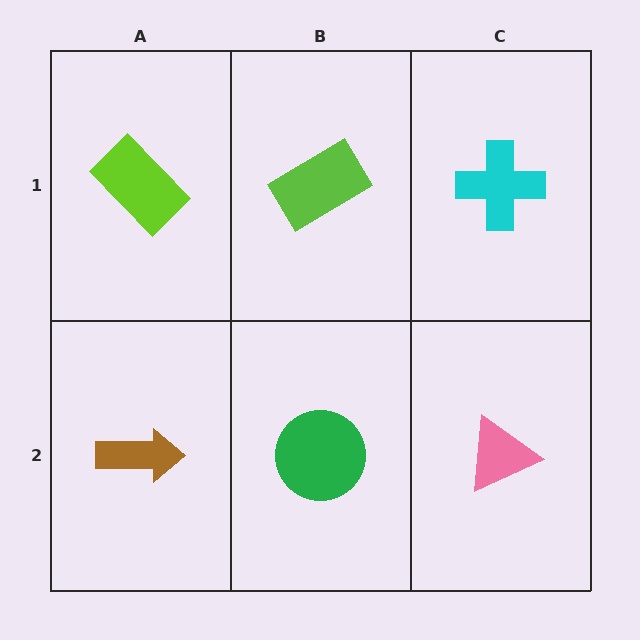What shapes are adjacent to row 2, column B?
A lime rectangle (row 1, column B), a brown arrow (row 2, column A), a pink triangle (row 2, column C).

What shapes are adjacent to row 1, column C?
A pink triangle (row 2, column C), a lime rectangle (row 1, column B).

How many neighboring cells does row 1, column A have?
2.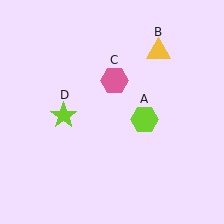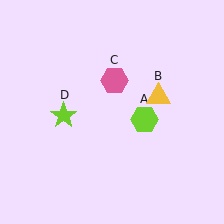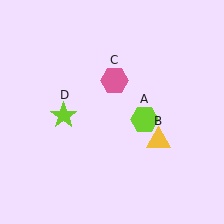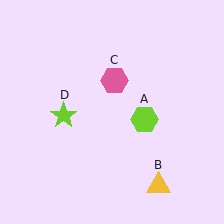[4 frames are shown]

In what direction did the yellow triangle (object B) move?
The yellow triangle (object B) moved down.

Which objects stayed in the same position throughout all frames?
Lime hexagon (object A) and pink hexagon (object C) and lime star (object D) remained stationary.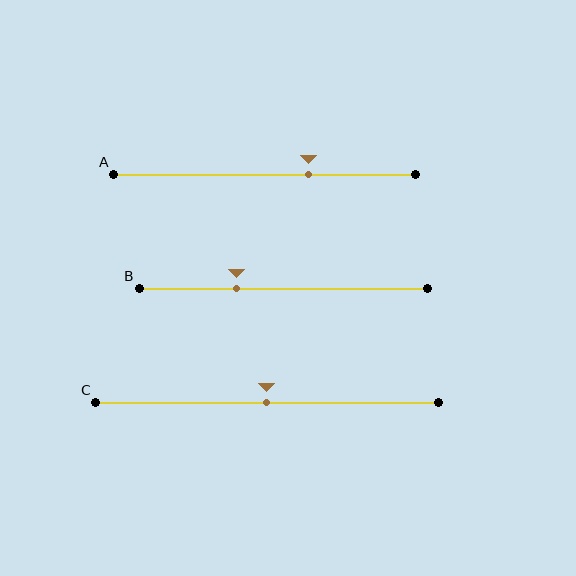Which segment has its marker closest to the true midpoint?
Segment C has its marker closest to the true midpoint.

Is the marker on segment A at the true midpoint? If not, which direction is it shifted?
No, the marker on segment A is shifted to the right by about 15% of the segment length.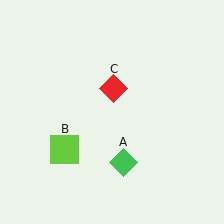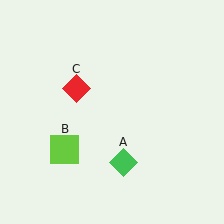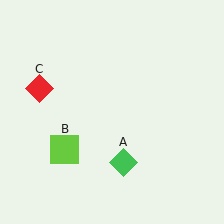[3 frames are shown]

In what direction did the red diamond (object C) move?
The red diamond (object C) moved left.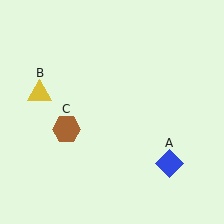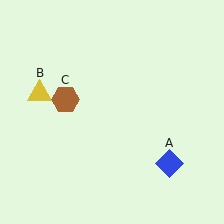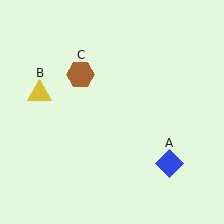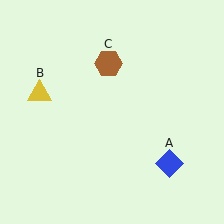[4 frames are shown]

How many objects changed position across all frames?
1 object changed position: brown hexagon (object C).